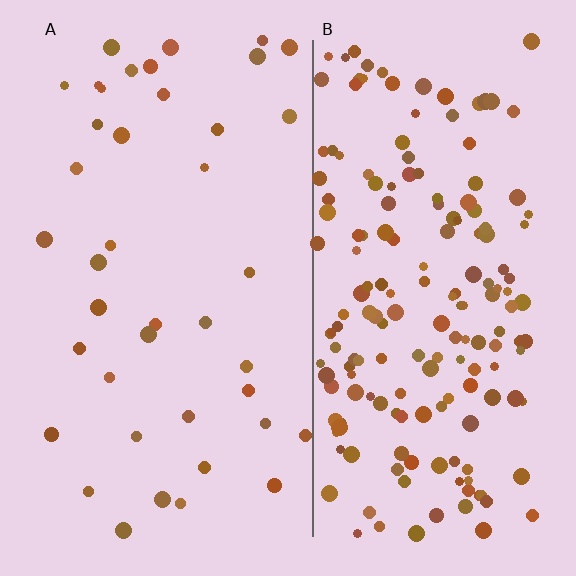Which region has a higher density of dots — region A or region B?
B (the right).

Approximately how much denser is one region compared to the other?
Approximately 4.6× — region B over region A.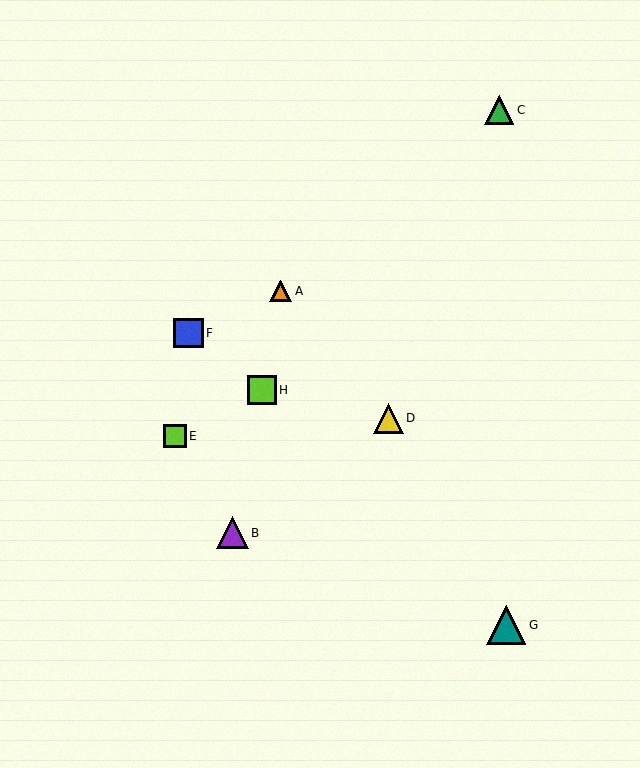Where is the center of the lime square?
The center of the lime square is at (262, 390).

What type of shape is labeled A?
Shape A is an orange triangle.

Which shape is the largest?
The teal triangle (labeled G) is the largest.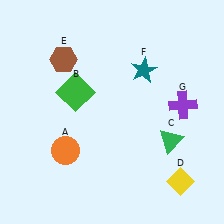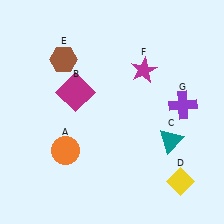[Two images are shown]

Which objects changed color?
B changed from green to magenta. C changed from green to teal. F changed from teal to magenta.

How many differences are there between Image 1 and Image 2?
There are 3 differences between the two images.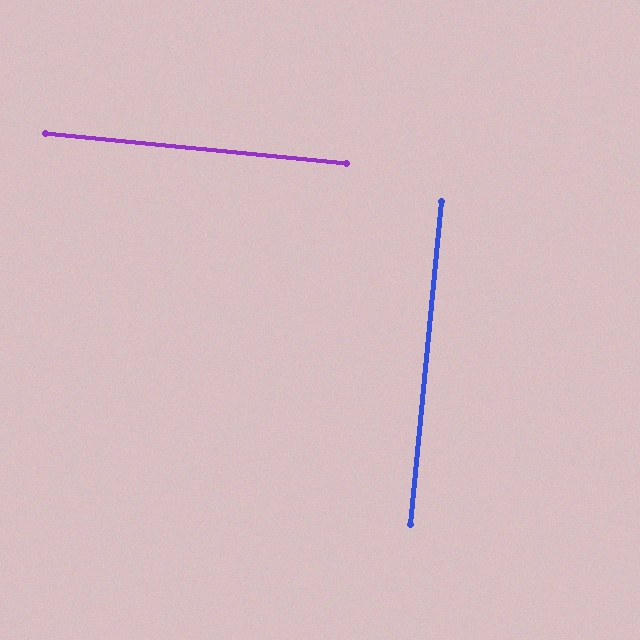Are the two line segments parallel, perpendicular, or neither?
Perpendicular — they meet at approximately 90°.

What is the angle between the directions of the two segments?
Approximately 90 degrees.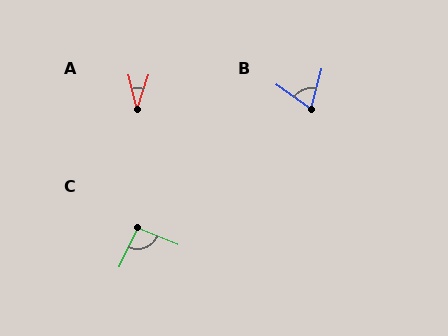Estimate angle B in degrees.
Approximately 69 degrees.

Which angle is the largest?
C, at approximately 92 degrees.